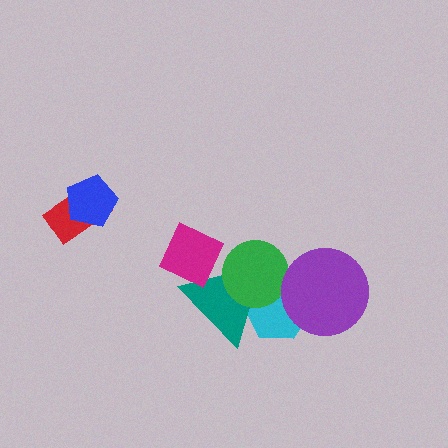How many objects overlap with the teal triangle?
3 objects overlap with the teal triangle.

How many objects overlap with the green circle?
2 objects overlap with the green circle.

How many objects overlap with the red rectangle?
1 object overlaps with the red rectangle.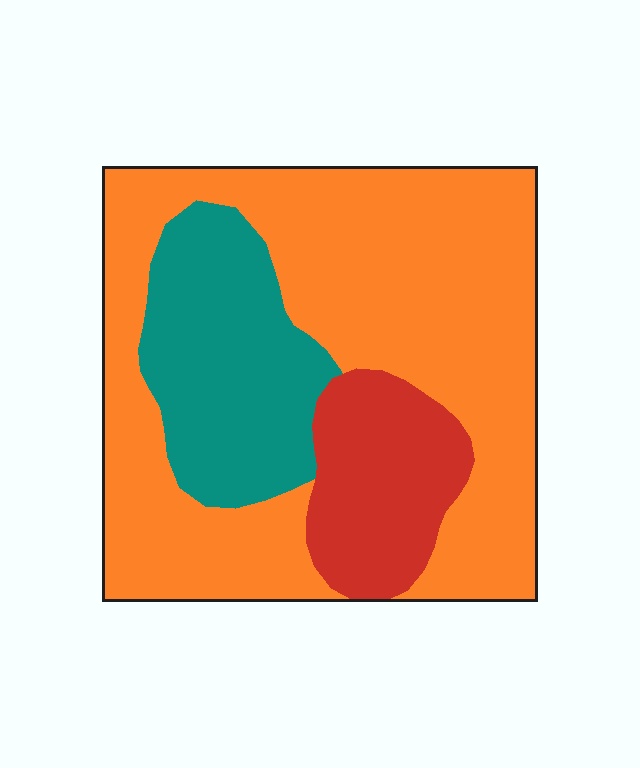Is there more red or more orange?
Orange.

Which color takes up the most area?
Orange, at roughly 65%.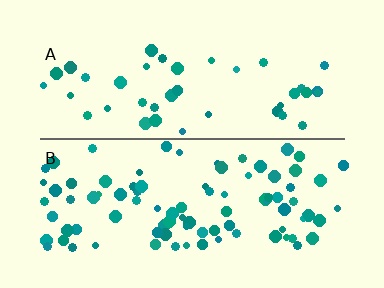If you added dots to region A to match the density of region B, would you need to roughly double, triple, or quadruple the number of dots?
Approximately double.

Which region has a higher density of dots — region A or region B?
B (the bottom).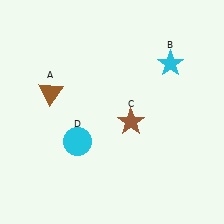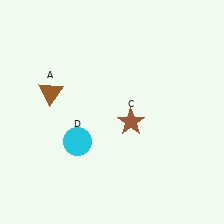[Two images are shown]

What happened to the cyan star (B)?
The cyan star (B) was removed in Image 2. It was in the top-right area of Image 1.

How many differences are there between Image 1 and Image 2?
There is 1 difference between the two images.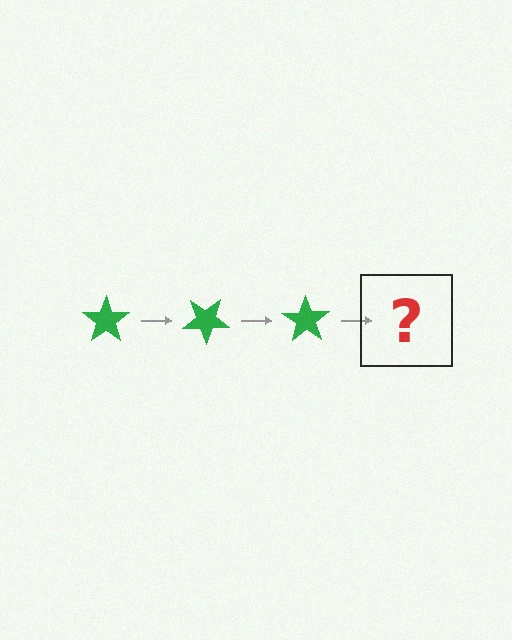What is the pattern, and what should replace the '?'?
The pattern is that the star rotates 35 degrees each step. The '?' should be a green star rotated 105 degrees.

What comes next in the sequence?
The next element should be a green star rotated 105 degrees.